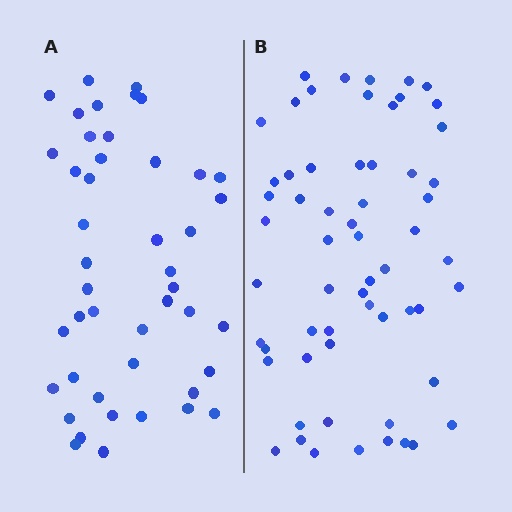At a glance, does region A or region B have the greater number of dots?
Region B (the right region) has more dots.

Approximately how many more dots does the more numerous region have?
Region B has approximately 15 more dots than region A.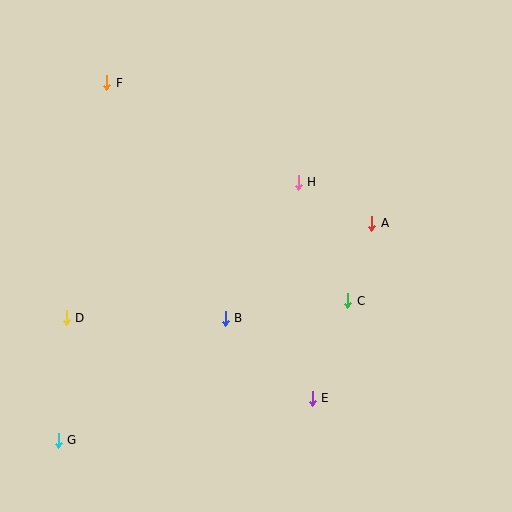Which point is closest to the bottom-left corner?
Point G is closest to the bottom-left corner.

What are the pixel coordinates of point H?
Point H is at (298, 182).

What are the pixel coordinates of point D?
Point D is at (66, 318).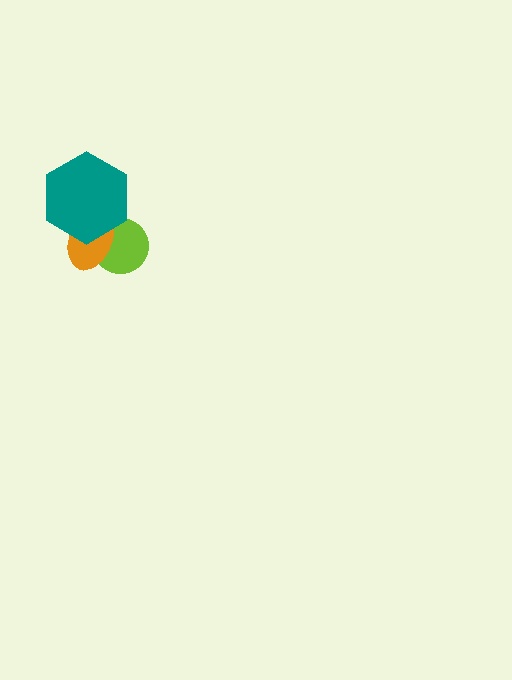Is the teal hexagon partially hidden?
No, no other shape covers it.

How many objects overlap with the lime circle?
2 objects overlap with the lime circle.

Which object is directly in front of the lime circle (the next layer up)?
The orange ellipse is directly in front of the lime circle.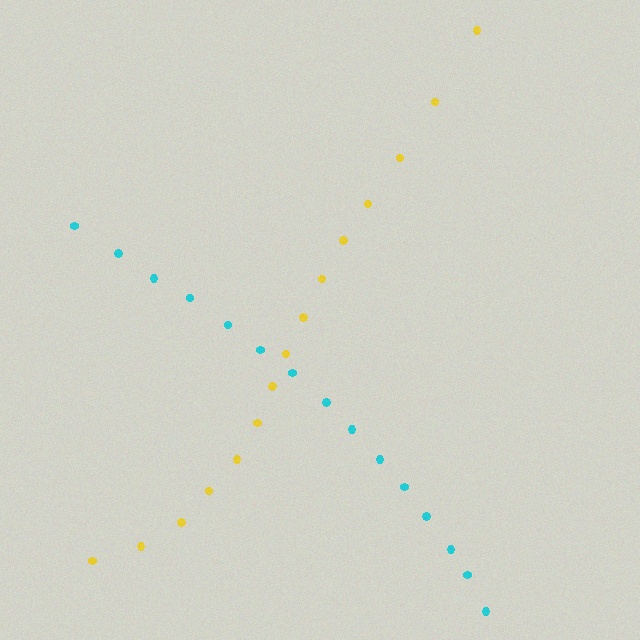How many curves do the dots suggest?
There are 2 distinct paths.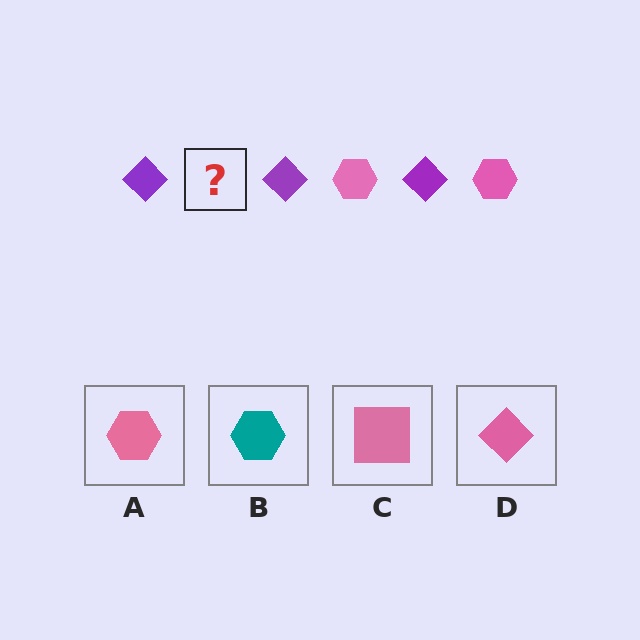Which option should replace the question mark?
Option A.